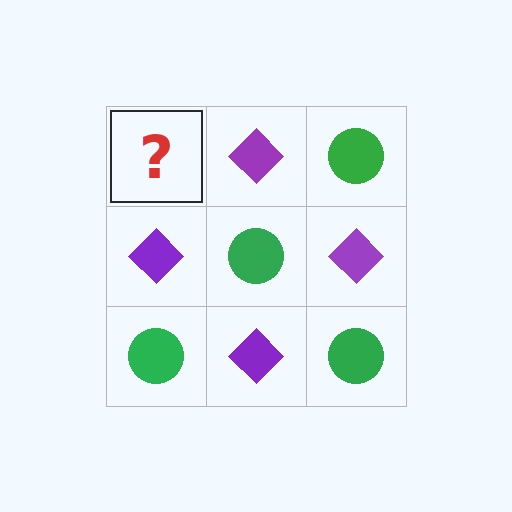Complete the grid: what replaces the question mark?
The question mark should be replaced with a green circle.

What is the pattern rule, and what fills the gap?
The rule is that it alternates green circle and purple diamond in a checkerboard pattern. The gap should be filled with a green circle.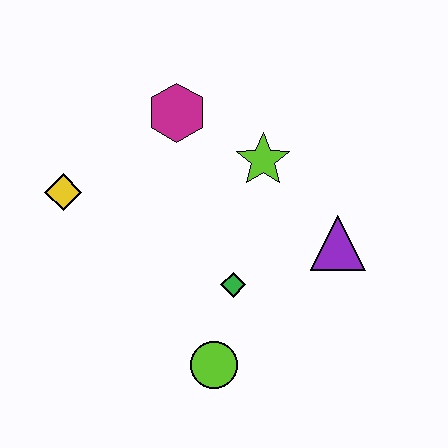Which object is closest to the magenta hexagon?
The lime star is closest to the magenta hexagon.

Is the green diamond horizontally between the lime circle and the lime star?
Yes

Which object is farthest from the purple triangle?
The yellow diamond is farthest from the purple triangle.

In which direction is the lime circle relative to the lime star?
The lime circle is below the lime star.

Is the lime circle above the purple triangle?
No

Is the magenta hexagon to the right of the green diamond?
No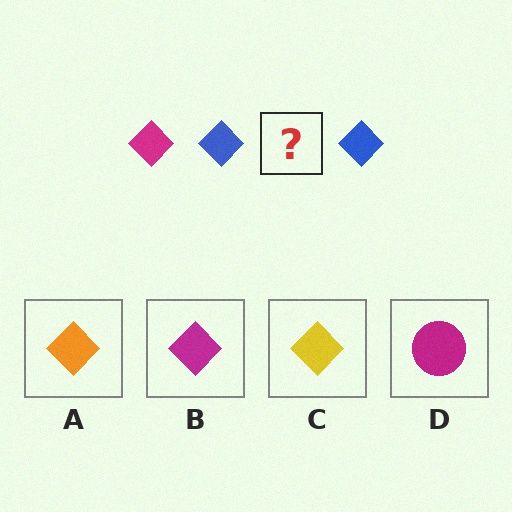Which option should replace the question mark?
Option B.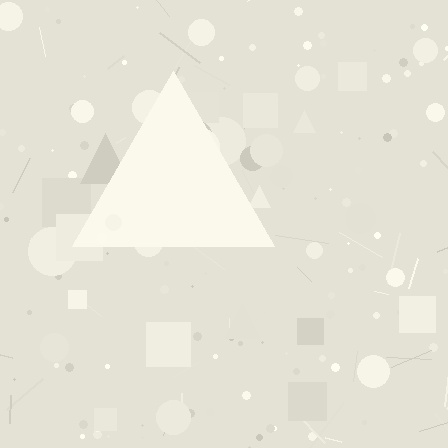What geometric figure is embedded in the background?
A triangle is embedded in the background.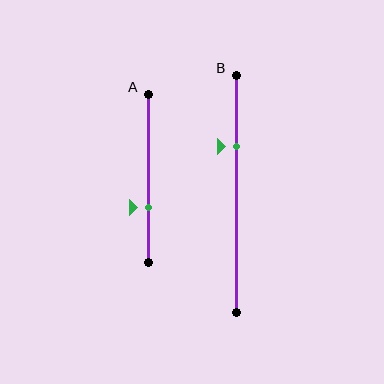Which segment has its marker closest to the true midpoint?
Segment A has its marker closest to the true midpoint.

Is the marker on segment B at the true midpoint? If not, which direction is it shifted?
No, the marker on segment B is shifted upward by about 20% of the segment length.